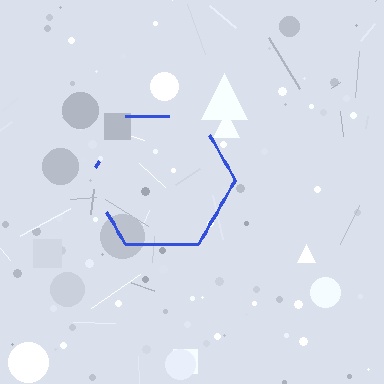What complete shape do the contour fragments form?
The contour fragments form a hexagon.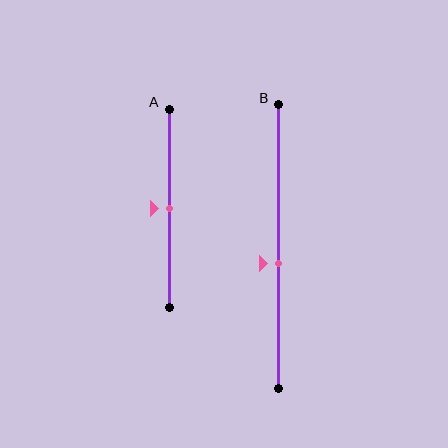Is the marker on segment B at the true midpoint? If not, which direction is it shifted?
No, the marker on segment B is shifted downward by about 6% of the segment length.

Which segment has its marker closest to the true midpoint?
Segment A has its marker closest to the true midpoint.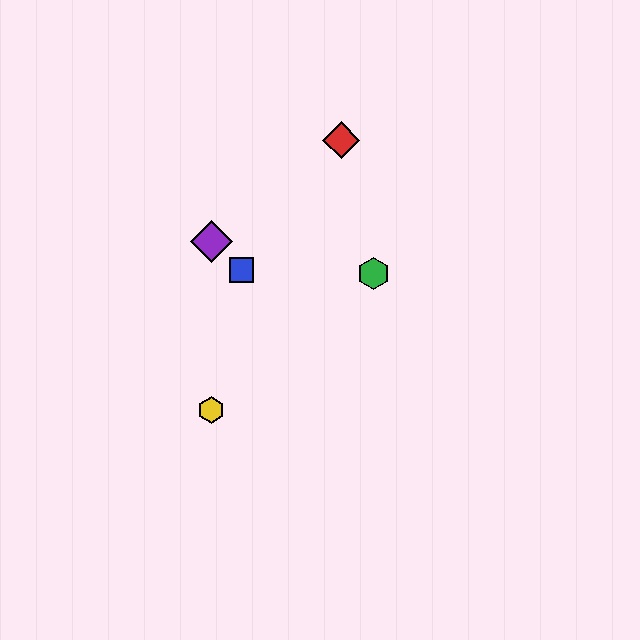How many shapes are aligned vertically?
2 shapes (the yellow hexagon, the purple diamond) are aligned vertically.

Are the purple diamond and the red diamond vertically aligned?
No, the purple diamond is at x≈211 and the red diamond is at x≈341.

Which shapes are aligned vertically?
The yellow hexagon, the purple diamond are aligned vertically.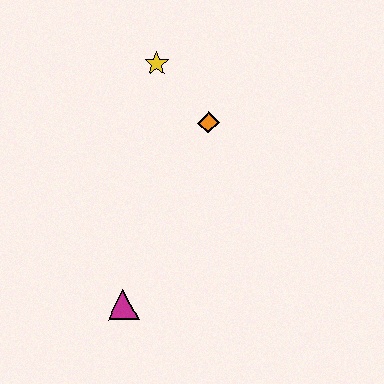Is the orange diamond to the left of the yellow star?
No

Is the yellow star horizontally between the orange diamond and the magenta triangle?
Yes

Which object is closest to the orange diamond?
The yellow star is closest to the orange diamond.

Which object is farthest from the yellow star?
The magenta triangle is farthest from the yellow star.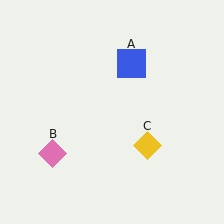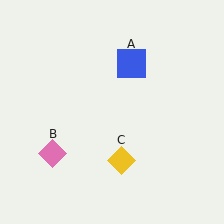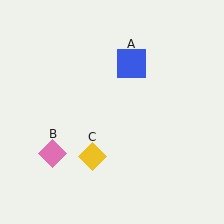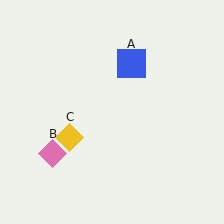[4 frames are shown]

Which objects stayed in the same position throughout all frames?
Blue square (object A) and pink diamond (object B) remained stationary.